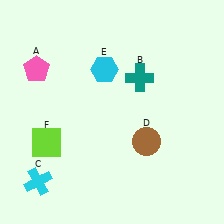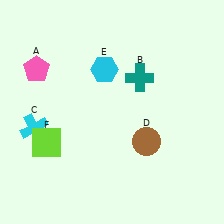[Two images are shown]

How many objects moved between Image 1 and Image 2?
1 object moved between the two images.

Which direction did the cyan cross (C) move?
The cyan cross (C) moved up.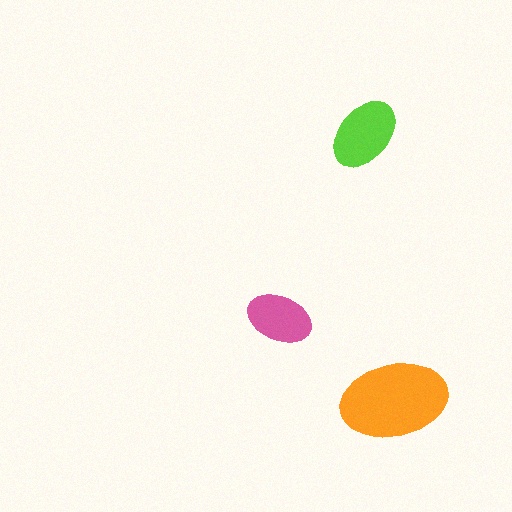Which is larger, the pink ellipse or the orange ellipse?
The orange one.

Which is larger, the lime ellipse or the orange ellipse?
The orange one.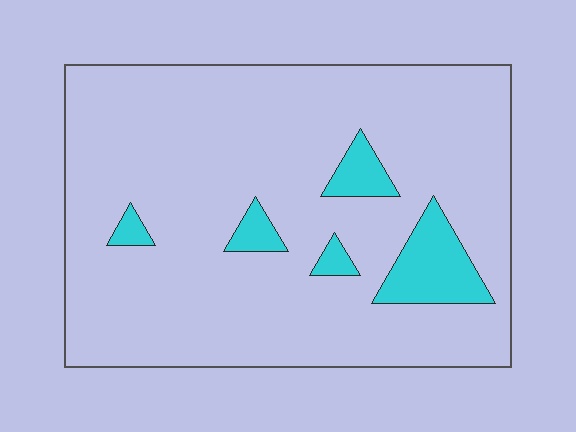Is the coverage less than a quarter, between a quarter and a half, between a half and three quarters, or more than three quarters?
Less than a quarter.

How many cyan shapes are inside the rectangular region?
5.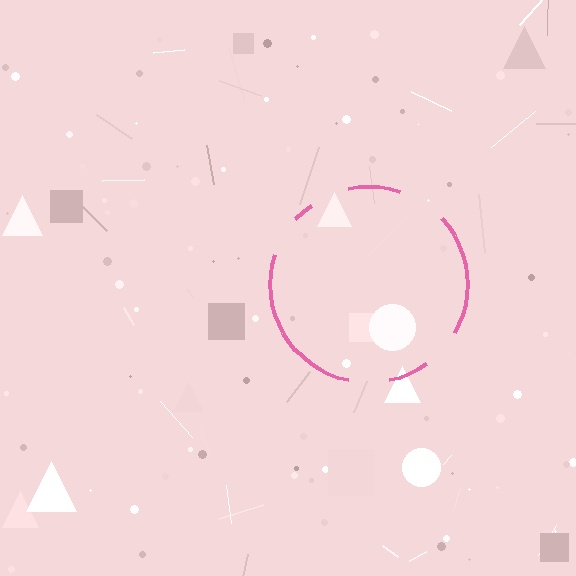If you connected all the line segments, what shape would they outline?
They would outline a circle.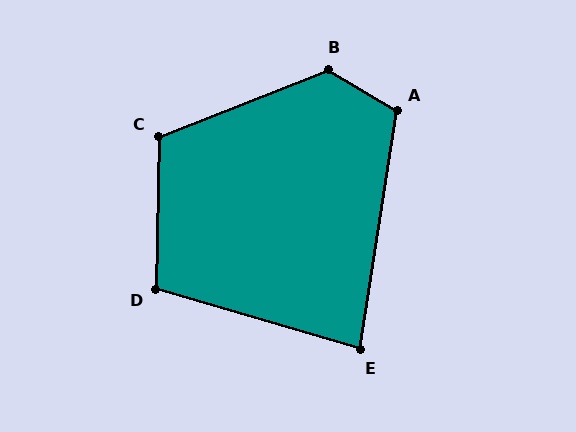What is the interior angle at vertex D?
Approximately 105 degrees (obtuse).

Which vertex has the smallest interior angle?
E, at approximately 83 degrees.